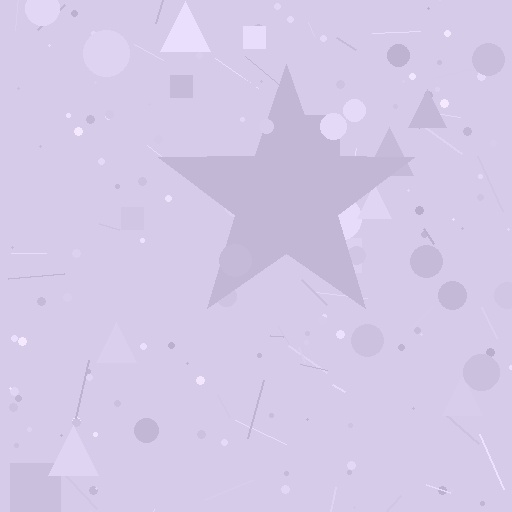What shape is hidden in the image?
A star is hidden in the image.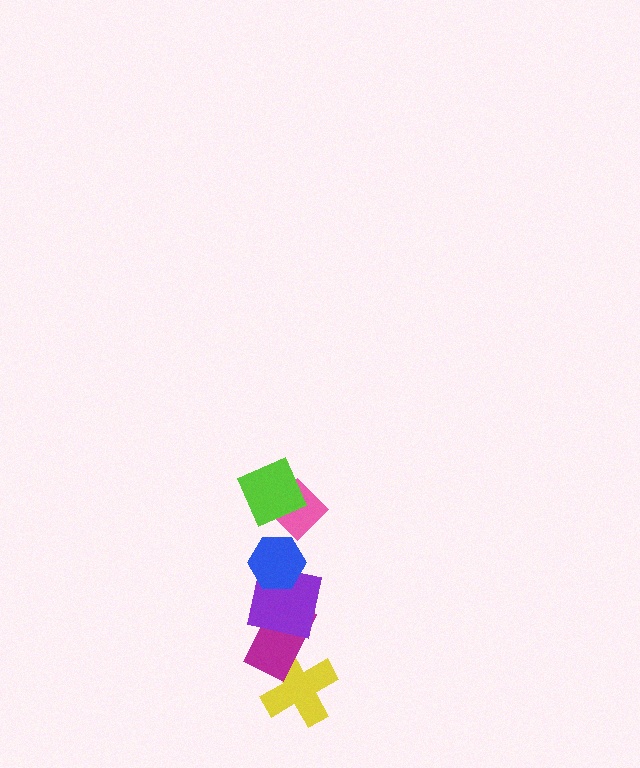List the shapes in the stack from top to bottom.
From top to bottom: the lime square, the pink diamond, the blue hexagon, the purple square, the magenta rectangle, the yellow cross.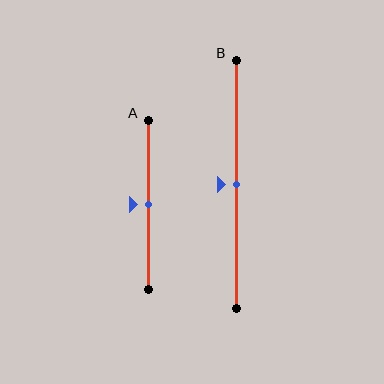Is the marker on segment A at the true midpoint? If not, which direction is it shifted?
Yes, the marker on segment A is at the true midpoint.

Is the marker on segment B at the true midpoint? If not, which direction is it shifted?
Yes, the marker on segment B is at the true midpoint.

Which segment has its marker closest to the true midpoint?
Segment A has its marker closest to the true midpoint.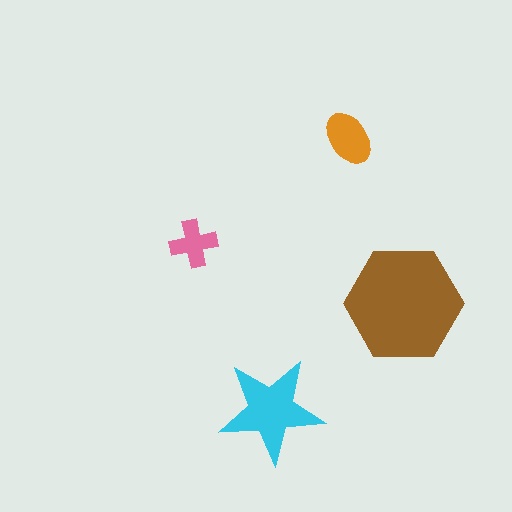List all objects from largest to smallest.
The brown hexagon, the cyan star, the orange ellipse, the pink cross.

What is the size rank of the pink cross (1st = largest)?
4th.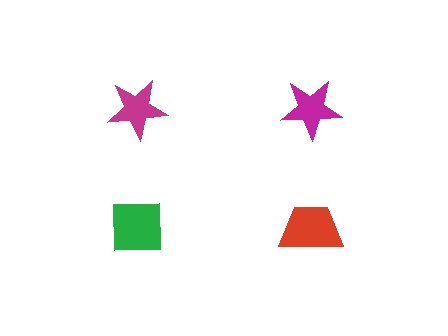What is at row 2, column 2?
A red trapezoid.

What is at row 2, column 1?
A green square.